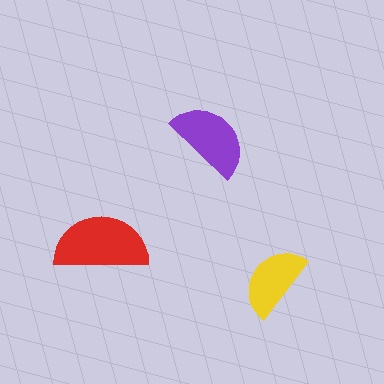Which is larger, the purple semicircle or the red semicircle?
The red one.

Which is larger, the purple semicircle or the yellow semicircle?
The purple one.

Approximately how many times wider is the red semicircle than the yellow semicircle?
About 1.5 times wider.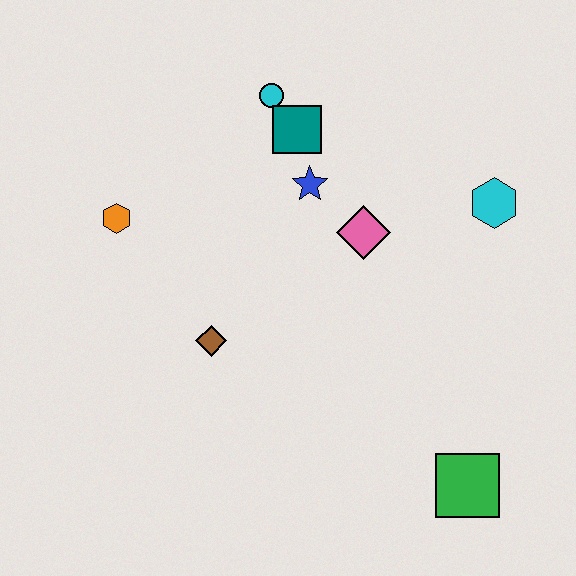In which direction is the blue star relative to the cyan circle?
The blue star is below the cyan circle.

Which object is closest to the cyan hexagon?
The pink diamond is closest to the cyan hexagon.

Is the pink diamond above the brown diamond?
Yes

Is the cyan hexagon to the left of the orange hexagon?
No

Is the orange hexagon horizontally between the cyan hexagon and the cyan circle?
No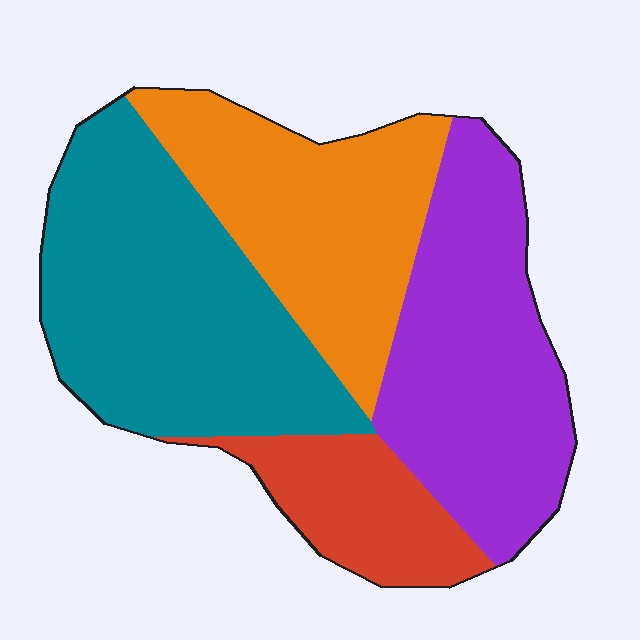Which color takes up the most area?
Teal, at roughly 35%.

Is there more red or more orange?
Orange.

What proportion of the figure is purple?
Purple takes up between a quarter and a half of the figure.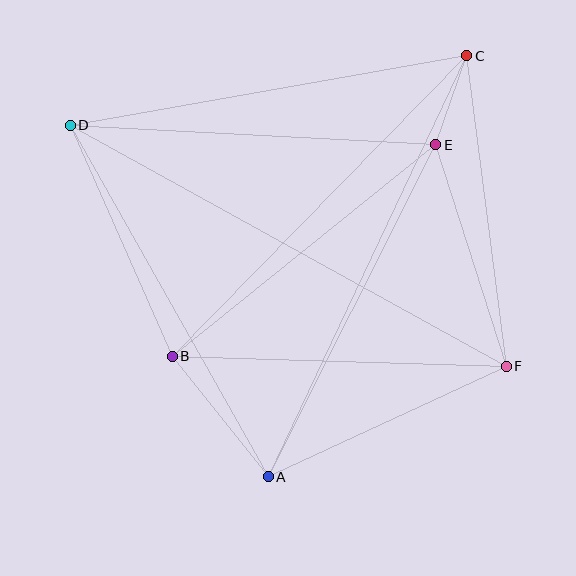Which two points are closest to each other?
Points C and E are closest to each other.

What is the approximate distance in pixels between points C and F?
The distance between C and F is approximately 313 pixels.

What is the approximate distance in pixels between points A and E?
The distance between A and E is approximately 371 pixels.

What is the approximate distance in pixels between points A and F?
The distance between A and F is approximately 262 pixels.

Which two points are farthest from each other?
Points D and F are farthest from each other.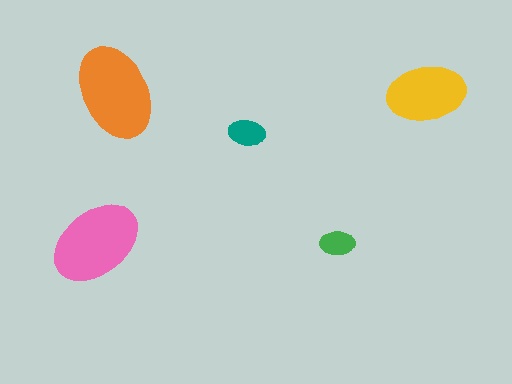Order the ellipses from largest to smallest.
the orange one, the pink one, the yellow one, the teal one, the green one.